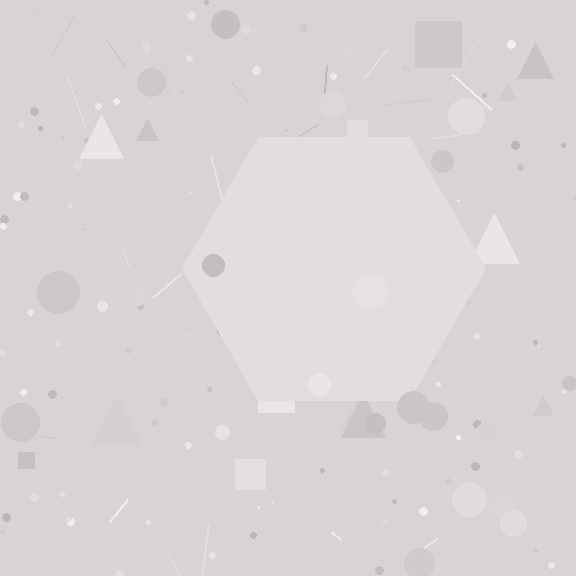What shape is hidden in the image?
A hexagon is hidden in the image.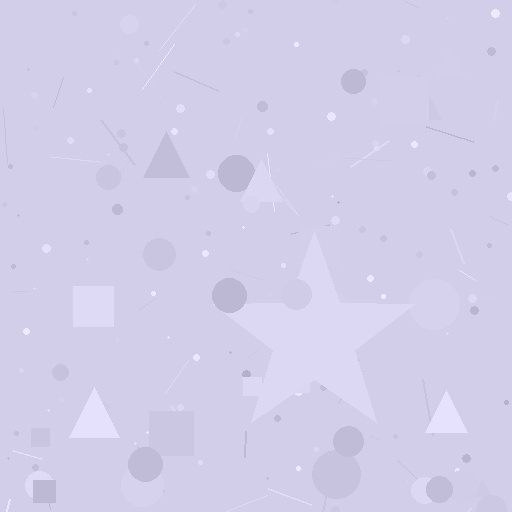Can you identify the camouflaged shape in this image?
The camouflaged shape is a star.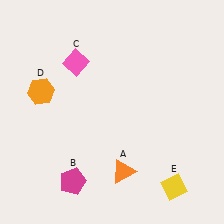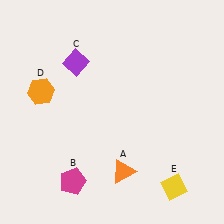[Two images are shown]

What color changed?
The diamond (C) changed from pink in Image 1 to purple in Image 2.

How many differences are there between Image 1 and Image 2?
There is 1 difference between the two images.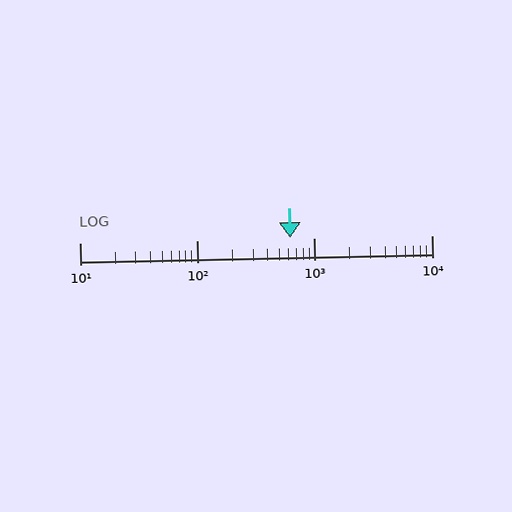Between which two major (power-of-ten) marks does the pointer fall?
The pointer is between 100 and 1000.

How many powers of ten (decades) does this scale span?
The scale spans 3 decades, from 10 to 10000.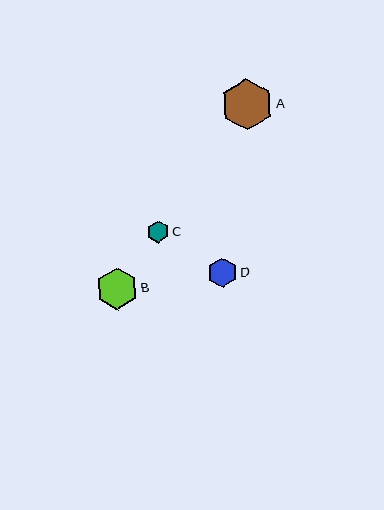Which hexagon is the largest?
Hexagon A is the largest with a size of approximately 51 pixels.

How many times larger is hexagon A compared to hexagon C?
Hexagon A is approximately 2.4 times the size of hexagon C.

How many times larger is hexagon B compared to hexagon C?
Hexagon B is approximately 1.9 times the size of hexagon C.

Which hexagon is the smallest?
Hexagon C is the smallest with a size of approximately 22 pixels.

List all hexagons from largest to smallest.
From largest to smallest: A, B, D, C.